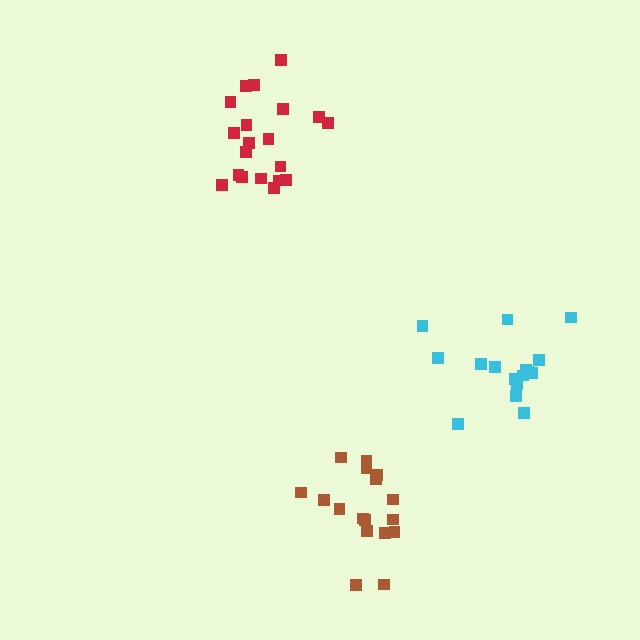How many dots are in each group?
Group 1: 16 dots, Group 2: 20 dots, Group 3: 17 dots (53 total).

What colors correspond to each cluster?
The clusters are colored: cyan, red, brown.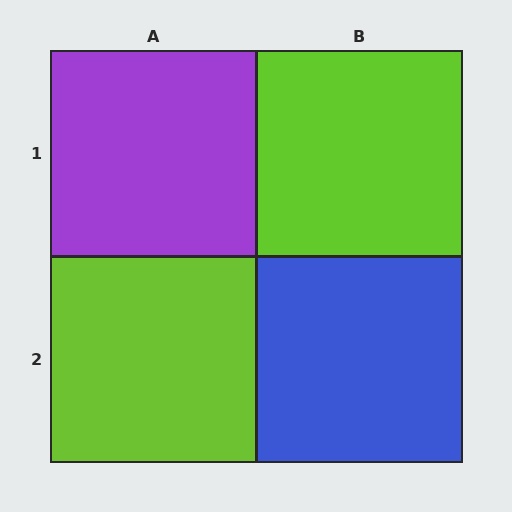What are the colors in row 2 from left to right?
Lime, blue.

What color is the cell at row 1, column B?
Lime.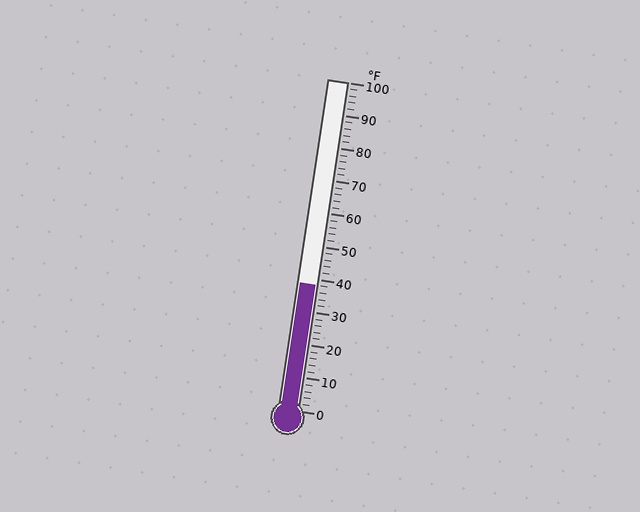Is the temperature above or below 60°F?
The temperature is below 60°F.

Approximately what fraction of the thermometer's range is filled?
The thermometer is filled to approximately 40% of its range.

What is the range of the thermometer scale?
The thermometer scale ranges from 0°F to 100°F.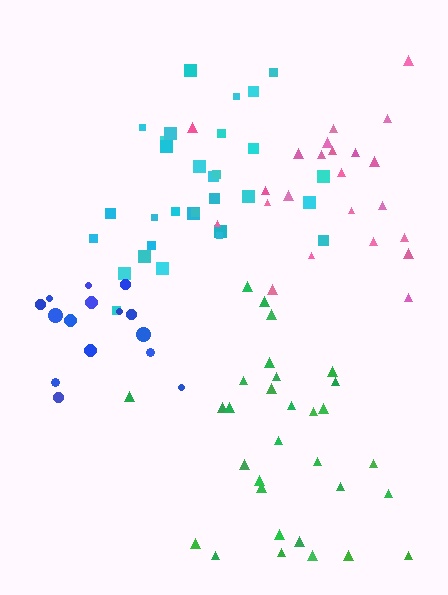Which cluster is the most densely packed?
Blue.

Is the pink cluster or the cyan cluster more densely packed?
Cyan.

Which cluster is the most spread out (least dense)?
Pink.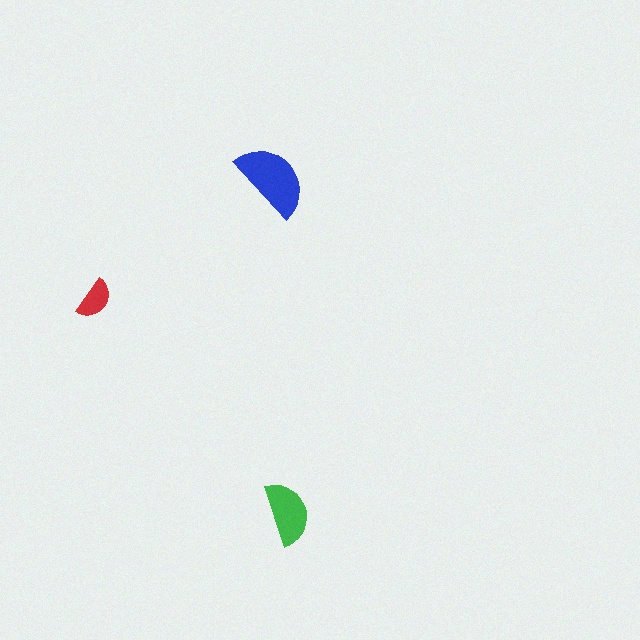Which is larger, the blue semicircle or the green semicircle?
The blue one.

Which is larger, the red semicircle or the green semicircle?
The green one.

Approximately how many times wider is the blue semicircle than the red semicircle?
About 2 times wider.